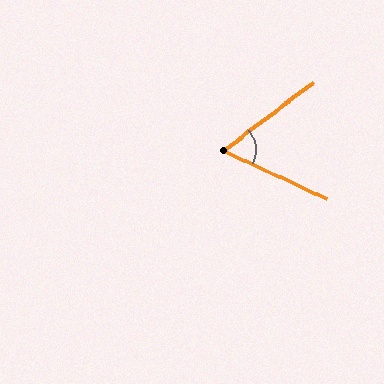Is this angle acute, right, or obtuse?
It is acute.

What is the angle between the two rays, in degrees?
Approximately 62 degrees.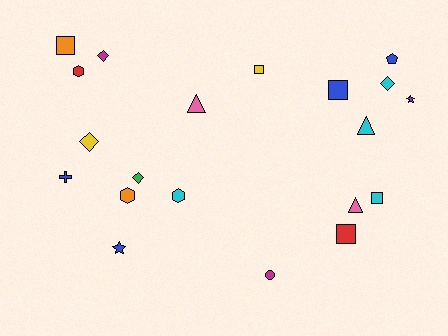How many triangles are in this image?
There are 3 triangles.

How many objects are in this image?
There are 20 objects.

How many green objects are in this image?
There is 1 green object.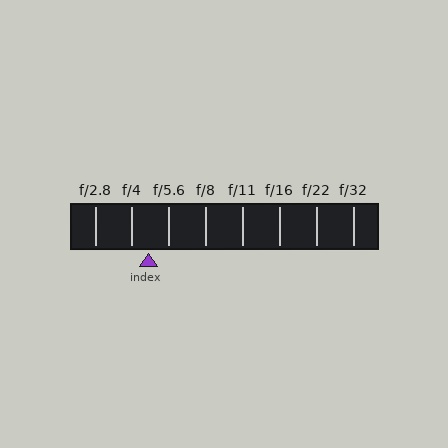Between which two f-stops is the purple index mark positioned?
The index mark is between f/4 and f/5.6.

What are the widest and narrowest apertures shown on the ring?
The widest aperture shown is f/2.8 and the narrowest is f/32.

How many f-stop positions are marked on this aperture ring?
There are 8 f-stop positions marked.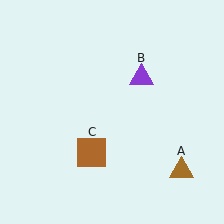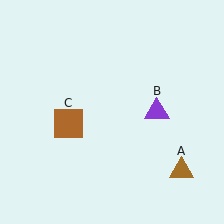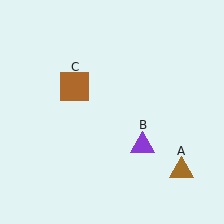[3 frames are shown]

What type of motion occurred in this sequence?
The purple triangle (object B), brown square (object C) rotated clockwise around the center of the scene.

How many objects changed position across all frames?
2 objects changed position: purple triangle (object B), brown square (object C).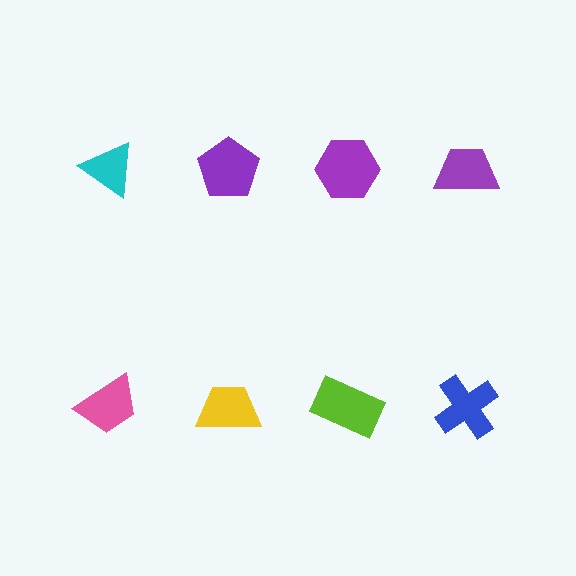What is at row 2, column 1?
A pink trapezoid.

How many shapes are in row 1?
4 shapes.